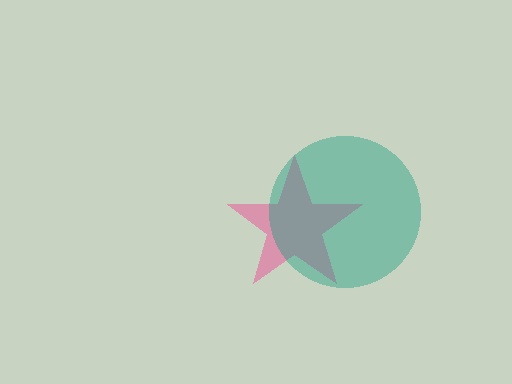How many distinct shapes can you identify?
There are 2 distinct shapes: a pink star, a teal circle.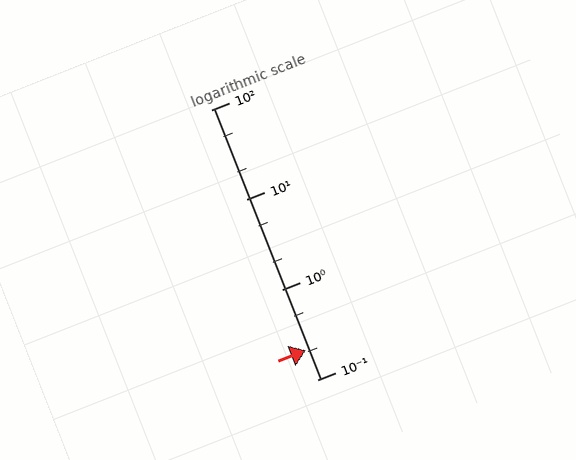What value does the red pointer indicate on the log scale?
The pointer indicates approximately 0.21.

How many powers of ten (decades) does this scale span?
The scale spans 3 decades, from 0.1 to 100.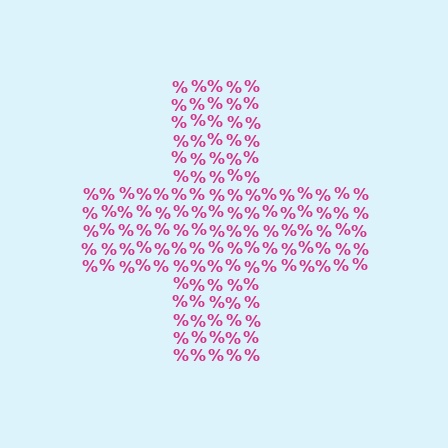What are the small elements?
The small elements are percent signs.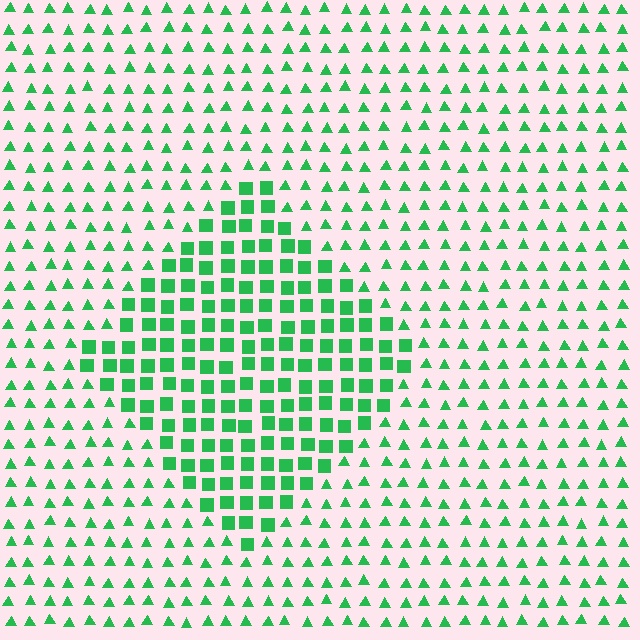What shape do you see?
I see a diamond.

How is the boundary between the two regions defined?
The boundary is defined by a change in element shape: squares inside vs. triangles outside. All elements share the same color and spacing.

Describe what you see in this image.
The image is filled with small green elements arranged in a uniform grid. A diamond-shaped region contains squares, while the surrounding area contains triangles. The boundary is defined purely by the change in element shape.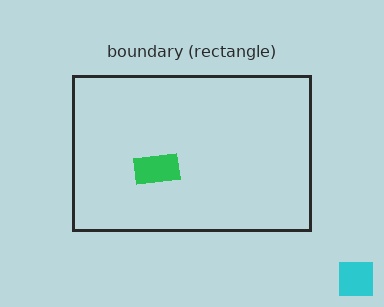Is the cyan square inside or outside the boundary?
Outside.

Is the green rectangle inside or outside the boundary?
Inside.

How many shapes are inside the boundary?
1 inside, 1 outside.